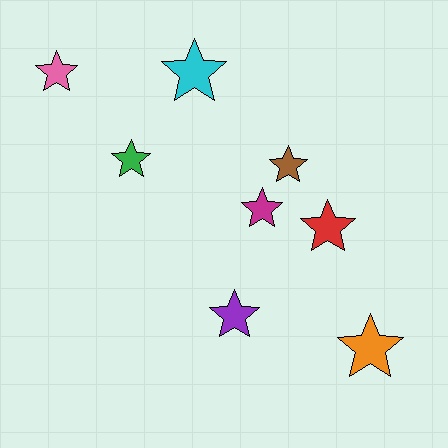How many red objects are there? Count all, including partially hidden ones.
There is 1 red object.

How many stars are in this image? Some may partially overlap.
There are 8 stars.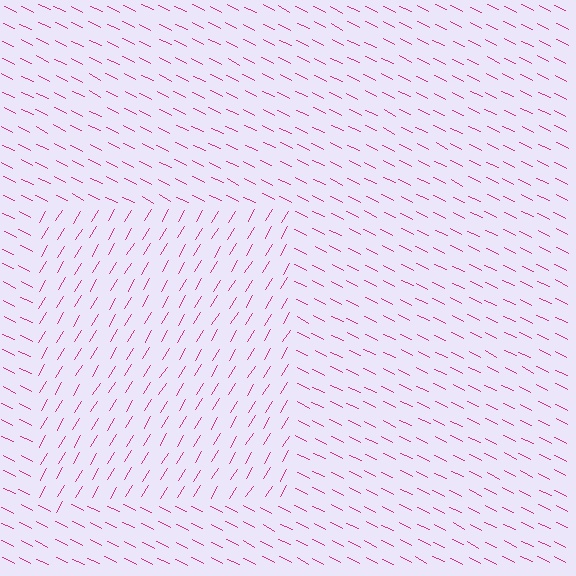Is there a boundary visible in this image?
Yes, there is a texture boundary formed by a change in line orientation.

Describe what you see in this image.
The image is filled with small magenta line segments. A rectangle region in the image has lines oriented differently from the surrounding lines, creating a visible texture boundary.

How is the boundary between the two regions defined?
The boundary is defined purely by a change in line orientation (approximately 85 degrees difference). All lines are the same color and thickness.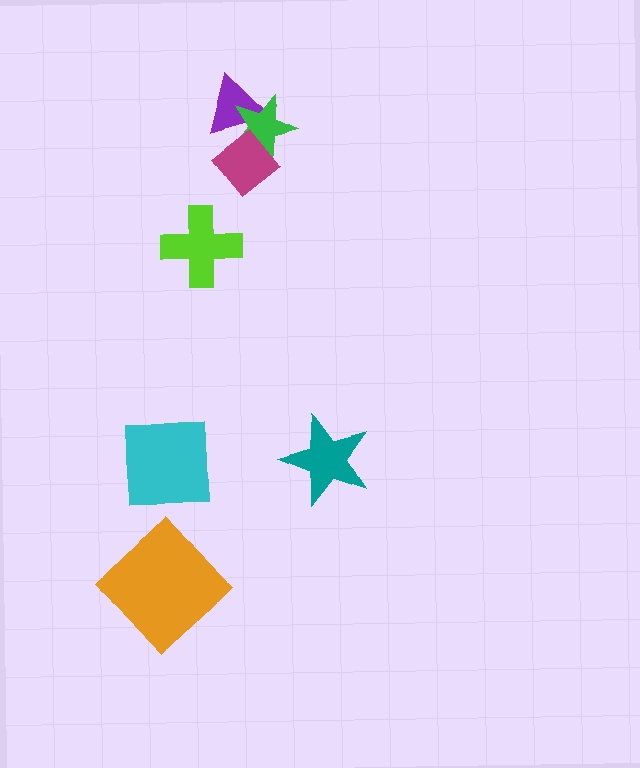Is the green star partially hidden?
Yes, it is partially covered by another shape.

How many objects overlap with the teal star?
0 objects overlap with the teal star.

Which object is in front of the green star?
The magenta diamond is in front of the green star.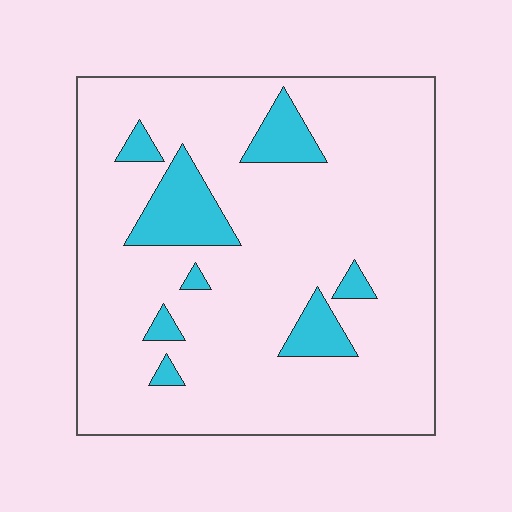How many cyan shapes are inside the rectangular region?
8.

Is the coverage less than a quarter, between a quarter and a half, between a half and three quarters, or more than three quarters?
Less than a quarter.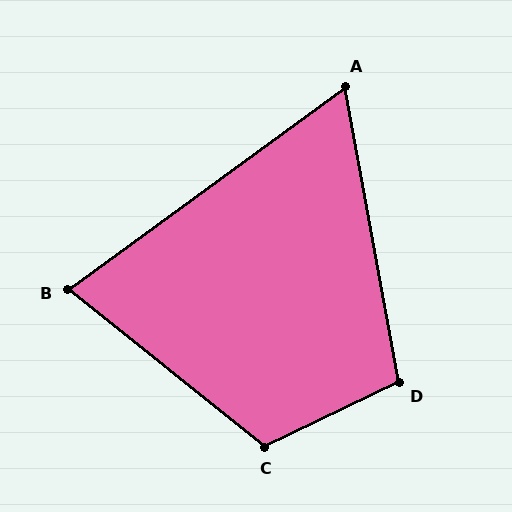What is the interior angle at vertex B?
Approximately 75 degrees (acute).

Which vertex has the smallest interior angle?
A, at approximately 64 degrees.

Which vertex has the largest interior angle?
C, at approximately 116 degrees.